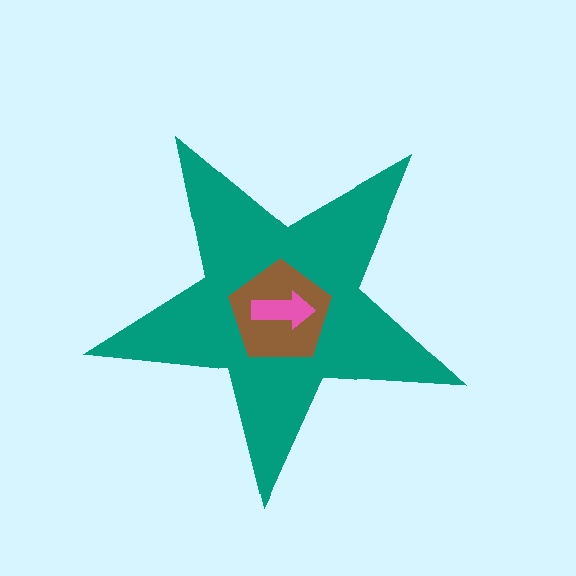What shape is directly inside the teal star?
The brown pentagon.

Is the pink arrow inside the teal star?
Yes.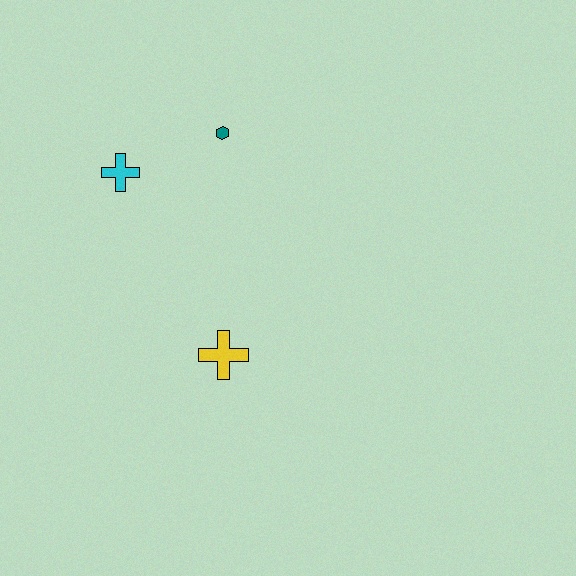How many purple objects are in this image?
There are no purple objects.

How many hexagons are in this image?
There is 1 hexagon.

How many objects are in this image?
There are 3 objects.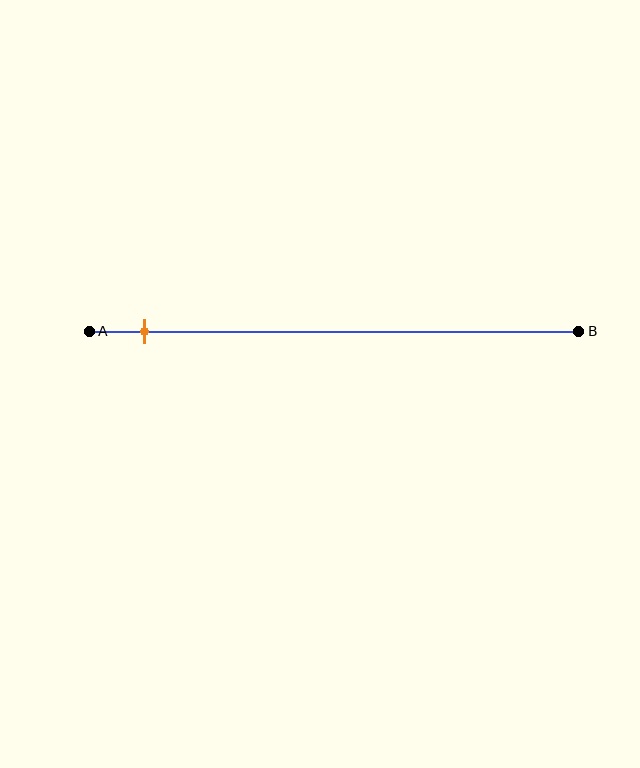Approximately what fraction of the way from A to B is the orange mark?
The orange mark is approximately 10% of the way from A to B.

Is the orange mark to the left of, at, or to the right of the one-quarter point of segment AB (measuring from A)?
The orange mark is to the left of the one-quarter point of segment AB.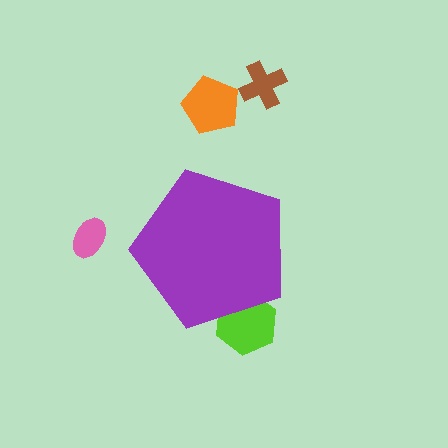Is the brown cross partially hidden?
No, the brown cross is fully visible.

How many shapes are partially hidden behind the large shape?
1 shape is partially hidden.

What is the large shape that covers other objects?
A purple pentagon.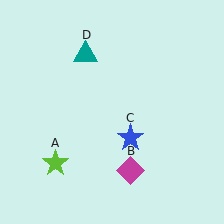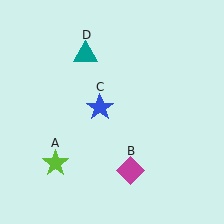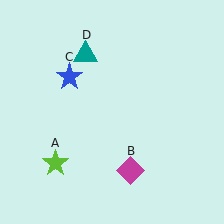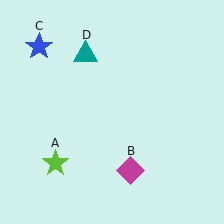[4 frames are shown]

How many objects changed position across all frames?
1 object changed position: blue star (object C).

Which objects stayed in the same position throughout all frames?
Lime star (object A) and magenta diamond (object B) and teal triangle (object D) remained stationary.